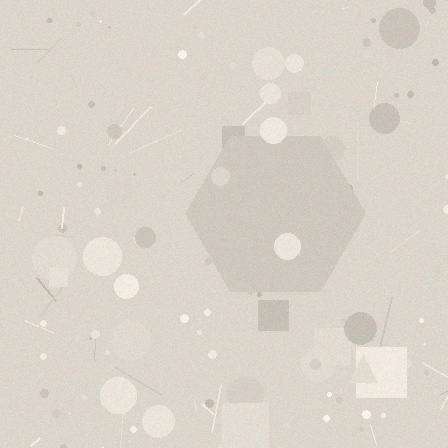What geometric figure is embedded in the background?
A hexagon is embedded in the background.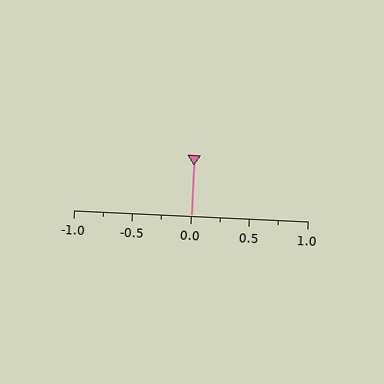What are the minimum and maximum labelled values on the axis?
The axis runs from -1.0 to 1.0.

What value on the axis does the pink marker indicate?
The marker indicates approximately 0.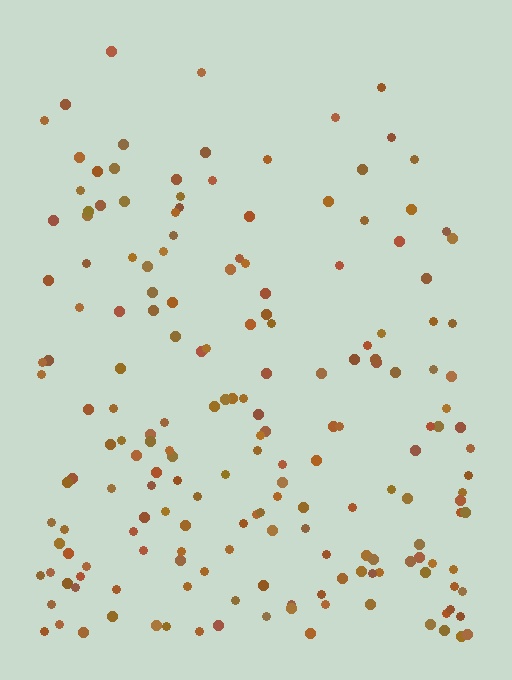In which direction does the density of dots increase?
From top to bottom, with the bottom side densest.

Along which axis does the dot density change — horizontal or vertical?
Vertical.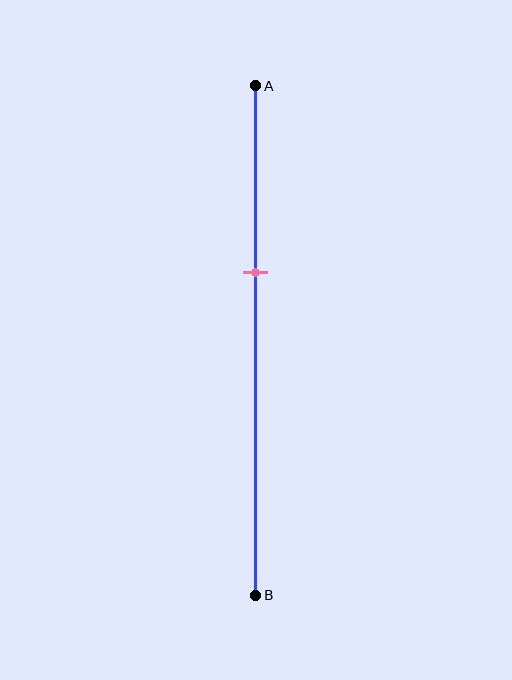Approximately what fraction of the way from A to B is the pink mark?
The pink mark is approximately 35% of the way from A to B.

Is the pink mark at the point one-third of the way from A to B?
No, the mark is at about 35% from A, not at the 33% one-third point.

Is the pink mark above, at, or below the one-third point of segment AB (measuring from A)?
The pink mark is below the one-third point of segment AB.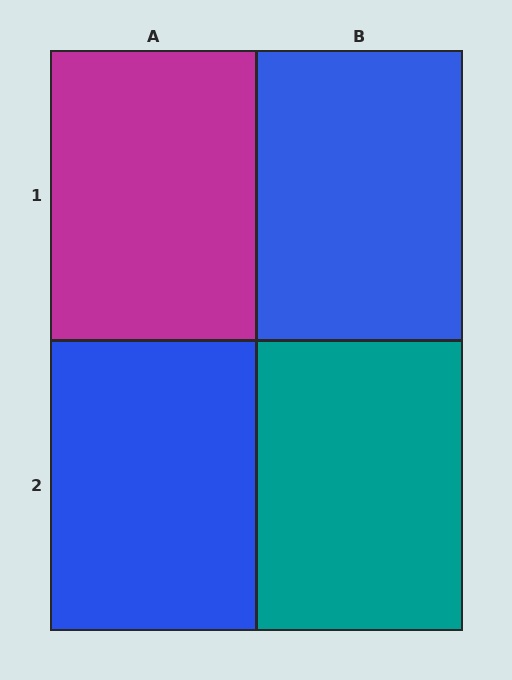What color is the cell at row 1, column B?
Blue.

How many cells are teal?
1 cell is teal.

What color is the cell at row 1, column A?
Magenta.